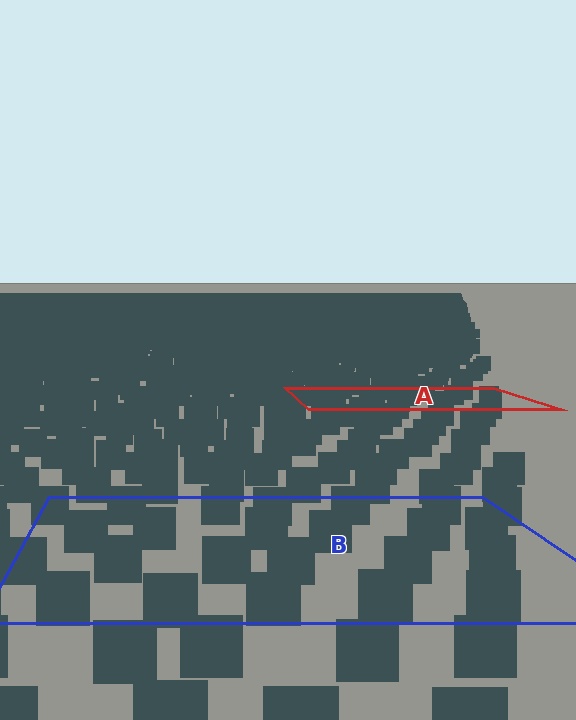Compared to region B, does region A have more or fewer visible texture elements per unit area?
Region A has more texture elements per unit area — they are packed more densely because it is farther away.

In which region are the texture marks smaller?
The texture marks are smaller in region A, because it is farther away.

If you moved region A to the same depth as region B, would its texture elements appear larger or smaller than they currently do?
They would appear larger. At a closer depth, the same texture elements are projected at a bigger on-screen size.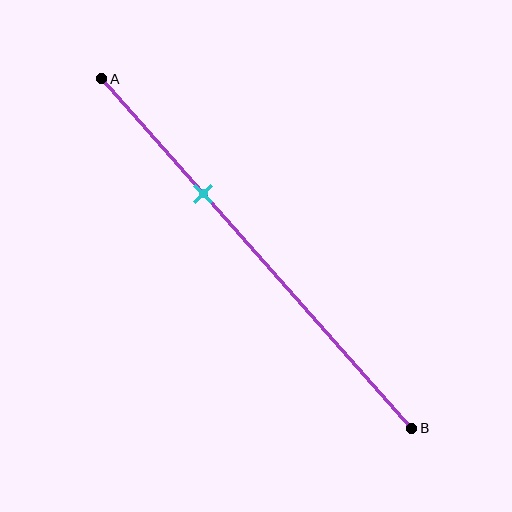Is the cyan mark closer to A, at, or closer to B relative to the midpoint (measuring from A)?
The cyan mark is closer to point A than the midpoint of segment AB.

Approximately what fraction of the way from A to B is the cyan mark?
The cyan mark is approximately 35% of the way from A to B.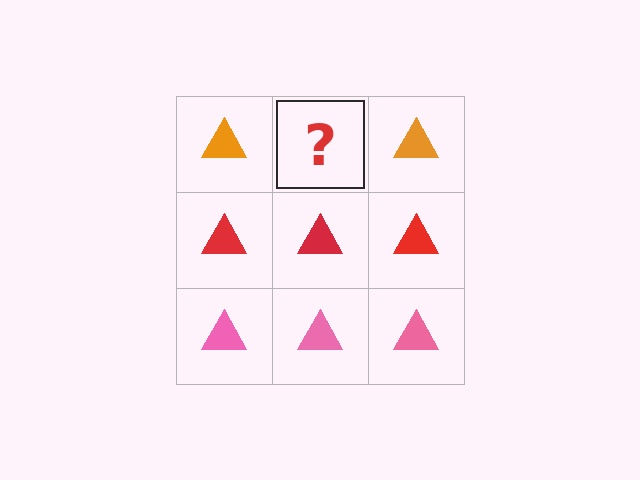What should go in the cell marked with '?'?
The missing cell should contain an orange triangle.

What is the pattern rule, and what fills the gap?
The rule is that each row has a consistent color. The gap should be filled with an orange triangle.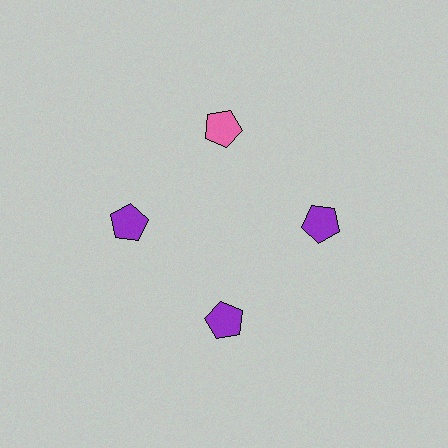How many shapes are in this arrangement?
There are 4 shapes arranged in a ring pattern.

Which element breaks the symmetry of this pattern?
The pink pentagon at roughly the 12 o'clock position breaks the symmetry. All other shapes are purple pentagons.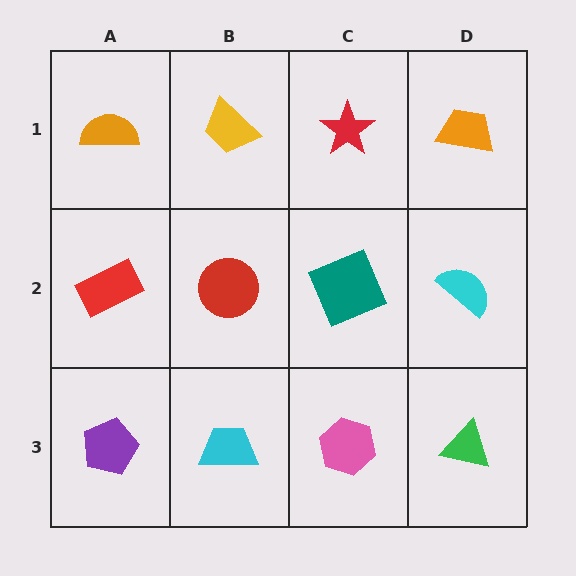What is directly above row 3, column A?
A red rectangle.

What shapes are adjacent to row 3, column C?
A teal square (row 2, column C), a cyan trapezoid (row 3, column B), a green triangle (row 3, column D).